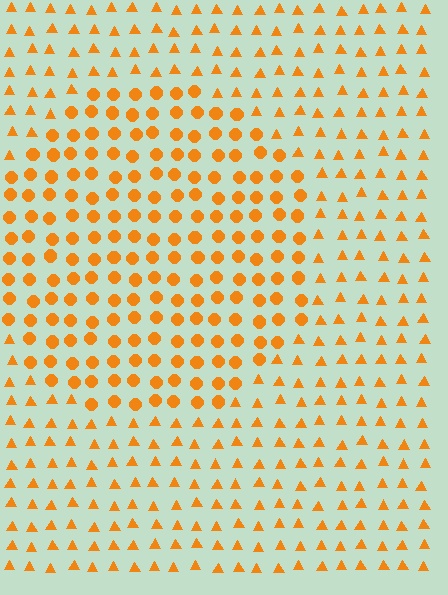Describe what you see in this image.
The image is filled with small orange elements arranged in a uniform grid. A circle-shaped region contains circles, while the surrounding area contains triangles. The boundary is defined purely by the change in element shape.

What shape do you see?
I see a circle.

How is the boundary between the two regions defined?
The boundary is defined by a change in element shape: circles inside vs. triangles outside. All elements share the same color and spacing.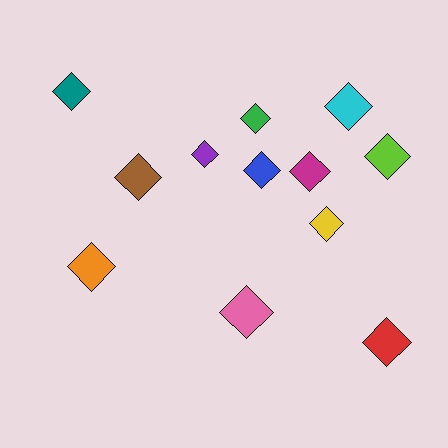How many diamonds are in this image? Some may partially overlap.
There are 12 diamonds.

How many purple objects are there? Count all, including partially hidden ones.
There is 1 purple object.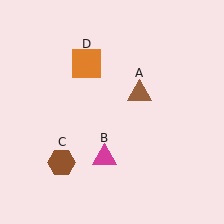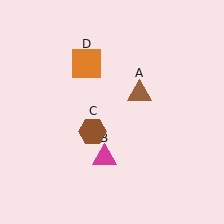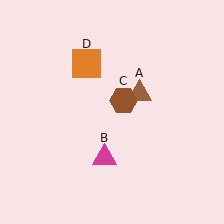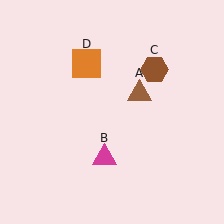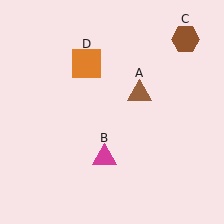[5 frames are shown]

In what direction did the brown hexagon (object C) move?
The brown hexagon (object C) moved up and to the right.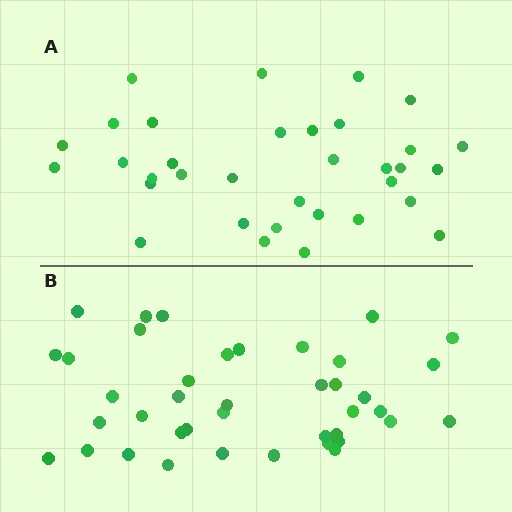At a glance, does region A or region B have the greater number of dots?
Region B (the bottom region) has more dots.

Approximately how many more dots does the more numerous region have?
Region B has about 6 more dots than region A.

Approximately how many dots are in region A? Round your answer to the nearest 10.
About 30 dots. (The exact count is 34, which rounds to 30.)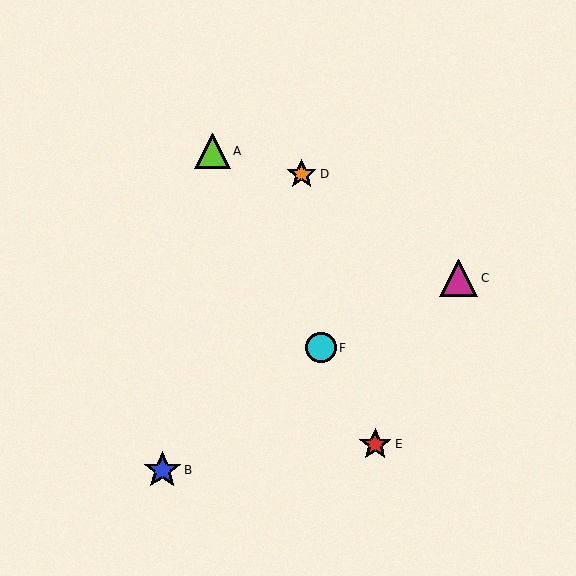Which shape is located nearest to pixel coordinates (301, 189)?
The orange star (labeled D) at (302, 174) is nearest to that location.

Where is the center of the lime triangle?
The center of the lime triangle is at (213, 151).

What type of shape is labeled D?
Shape D is an orange star.